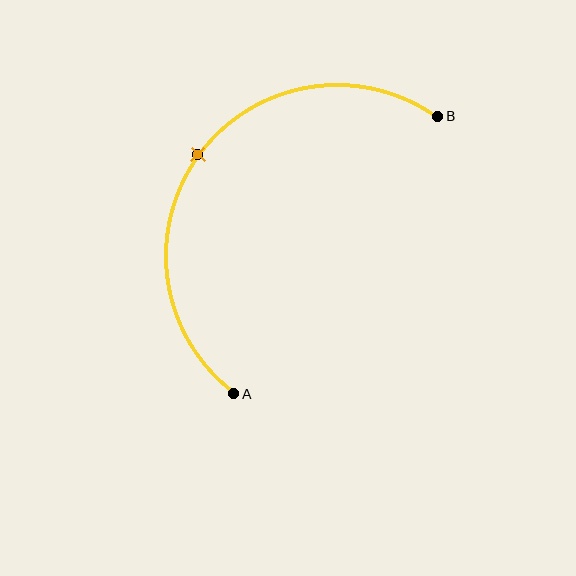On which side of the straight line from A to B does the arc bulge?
The arc bulges above and to the left of the straight line connecting A and B.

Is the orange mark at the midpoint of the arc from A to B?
Yes. The orange mark lies on the arc at equal arc-length from both A and B — it is the arc midpoint.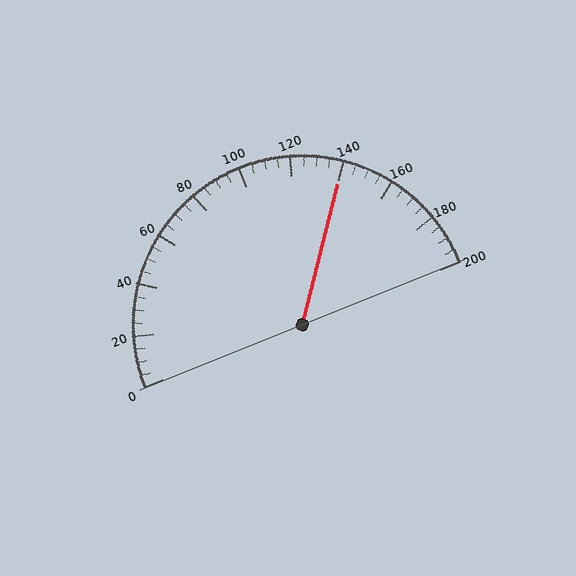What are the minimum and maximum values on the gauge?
The gauge ranges from 0 to 200.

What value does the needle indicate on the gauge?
The needle indicates approximately 140.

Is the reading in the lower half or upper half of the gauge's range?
The reading is in the upper half of the range (0 to 200).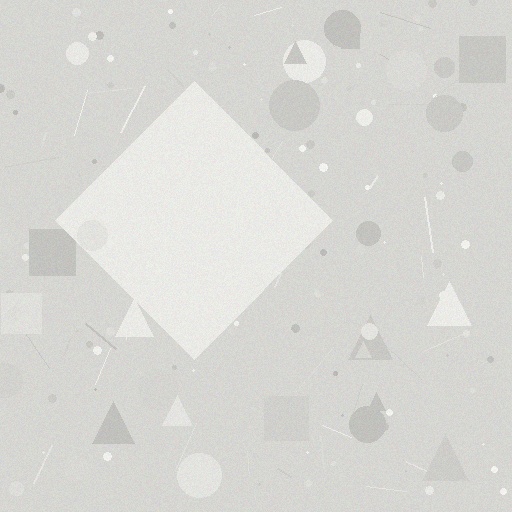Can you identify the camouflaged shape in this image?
The camouflaged shape is a diamond.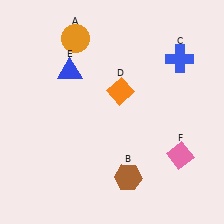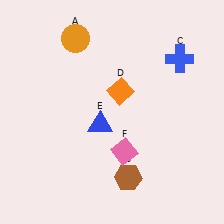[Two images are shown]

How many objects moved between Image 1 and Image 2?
2 objects moved between the two images.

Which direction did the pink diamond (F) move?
The pink diamond (F) moved left.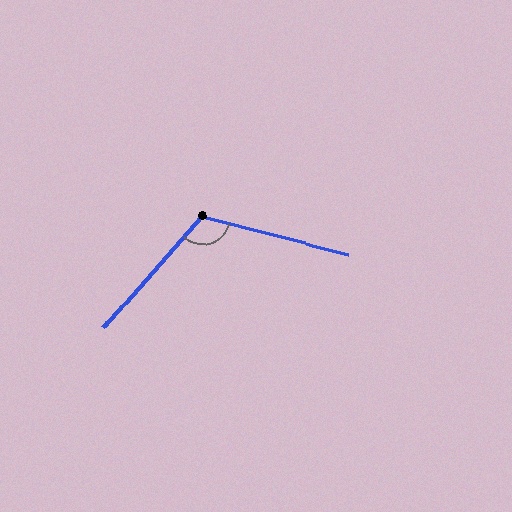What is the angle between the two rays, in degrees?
Approximately 117 degrees.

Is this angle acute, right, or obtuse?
It is obtuse.